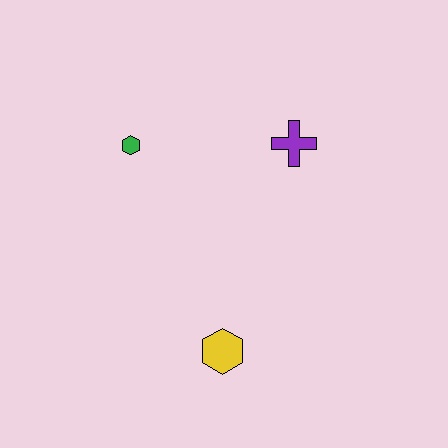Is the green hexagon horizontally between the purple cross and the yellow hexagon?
No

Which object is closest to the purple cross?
The green hexagon is closest to the purple cross.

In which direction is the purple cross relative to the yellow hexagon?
The purple cross is above the yellow hexagon.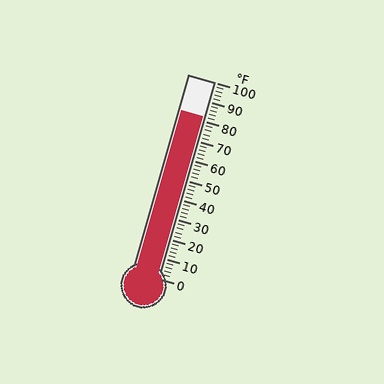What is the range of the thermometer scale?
The thermometer scale ranges from 0°F to 100°F.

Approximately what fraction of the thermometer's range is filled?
The thermometer is filled to approximately 80% of its range.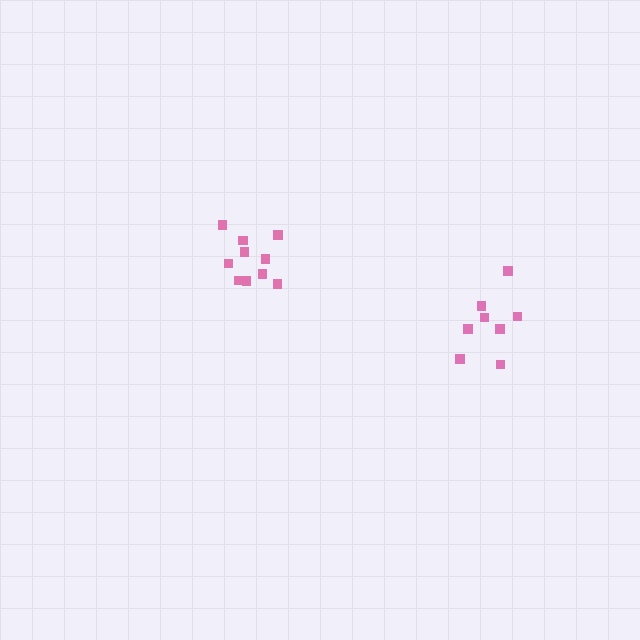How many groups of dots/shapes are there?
There are 2 groups.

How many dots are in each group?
Group 1: 10 dots, Group 2: 8 dots (18 total).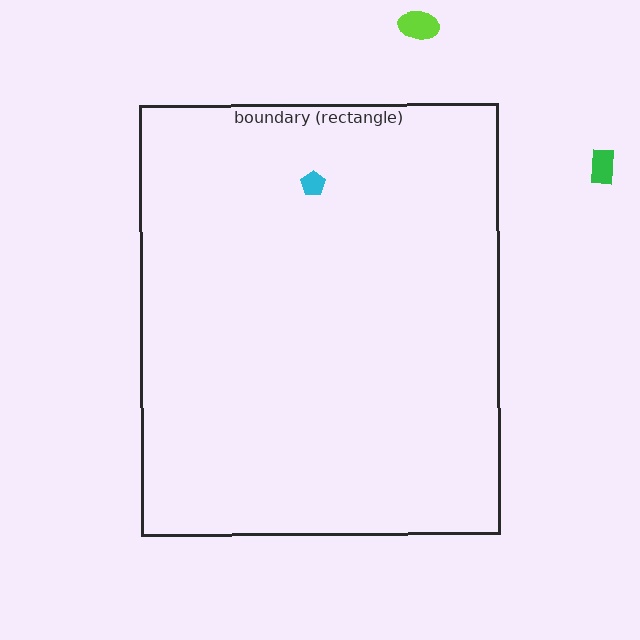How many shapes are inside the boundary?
1 inside, 2 outside.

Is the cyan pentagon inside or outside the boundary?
Inside.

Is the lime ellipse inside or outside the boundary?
Outside.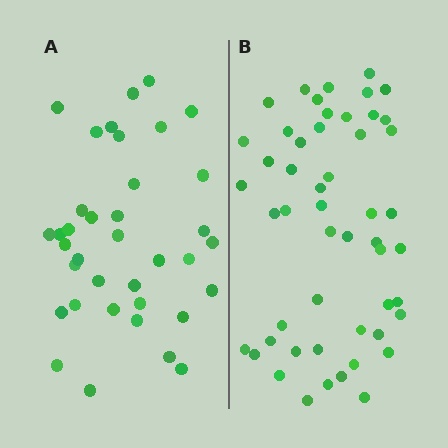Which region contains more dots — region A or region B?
Region B (the right region) has more dots.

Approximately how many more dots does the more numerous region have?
Region B has approximately 15 more dots than region A.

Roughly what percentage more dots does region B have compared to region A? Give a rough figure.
About 40% more.